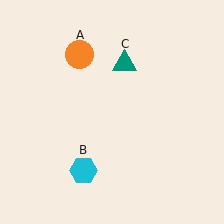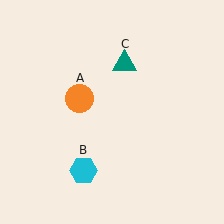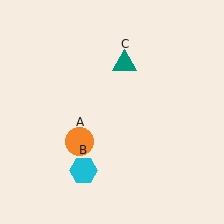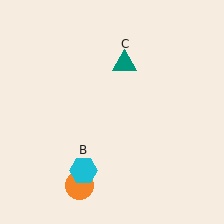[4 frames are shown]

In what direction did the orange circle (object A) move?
The orange circle (object A) moved down.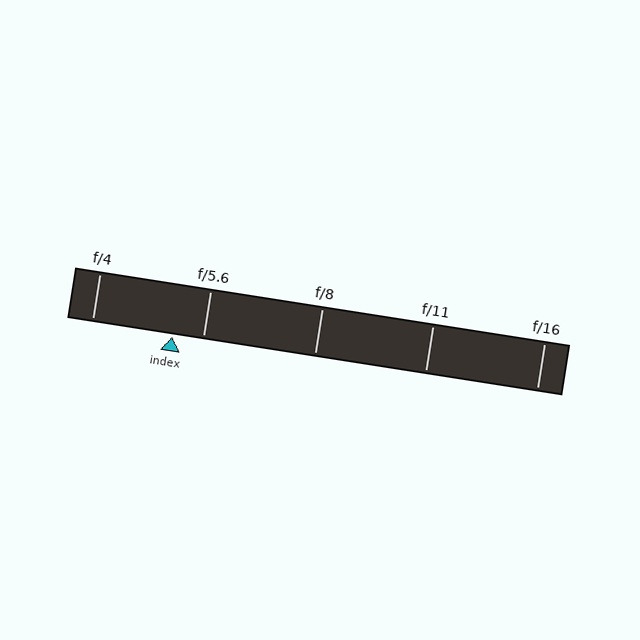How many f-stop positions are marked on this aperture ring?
There are 5 f-stop positions marked.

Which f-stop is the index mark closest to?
The index mark is closest to f/5.6.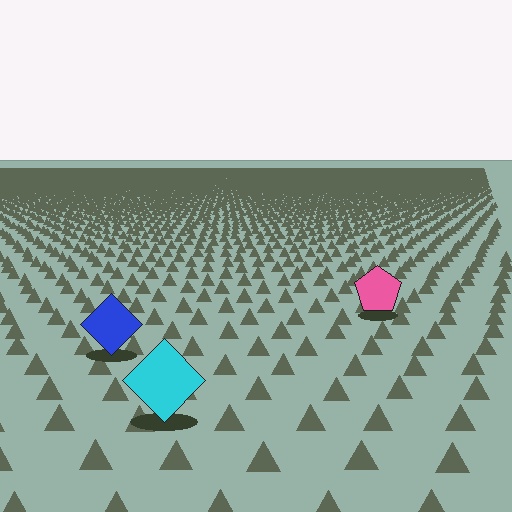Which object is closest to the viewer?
The cyan diamond is closest. The texture marks near it are larger and more spread out.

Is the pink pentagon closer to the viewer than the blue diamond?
No. The blue diamond is closer — you can tell from the texture gradient: the ground texture is coarser near it.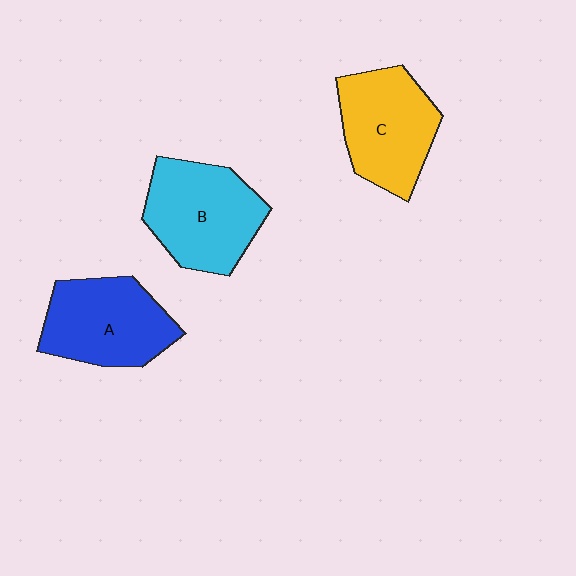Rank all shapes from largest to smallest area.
From largest to smallest: B (cyan), A (blue), C (yellow).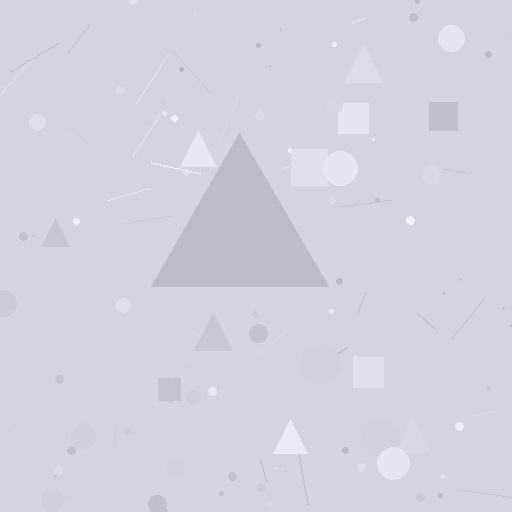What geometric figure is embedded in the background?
A triangle is embedded in the background.